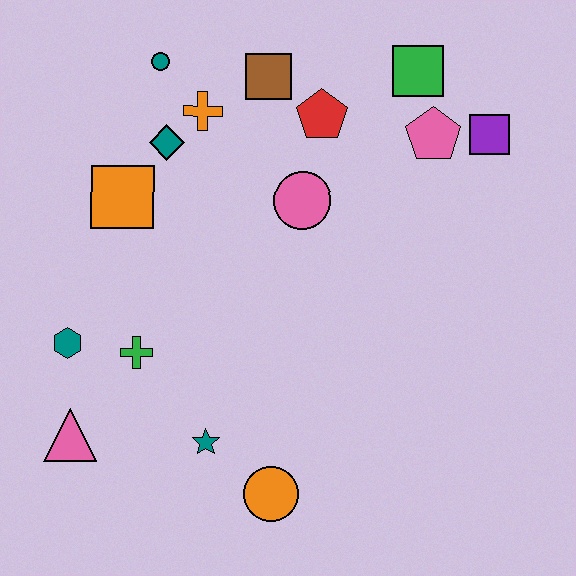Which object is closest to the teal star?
The orange circle is closest to the teal star.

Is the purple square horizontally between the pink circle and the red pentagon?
No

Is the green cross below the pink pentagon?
Yes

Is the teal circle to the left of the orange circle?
Yes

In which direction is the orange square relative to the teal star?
The orange square is above the teal star.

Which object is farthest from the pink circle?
The pink triangle is farthest from the pink circle.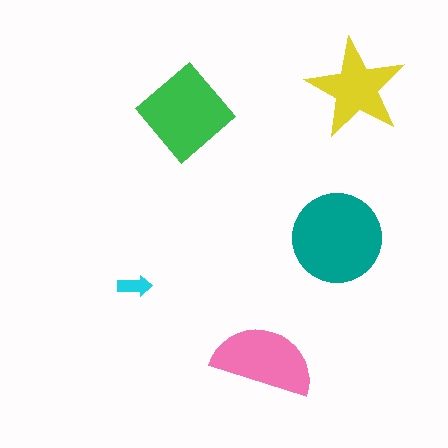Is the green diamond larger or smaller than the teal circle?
Smaller.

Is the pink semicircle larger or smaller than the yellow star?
Larger.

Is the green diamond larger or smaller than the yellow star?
Larger.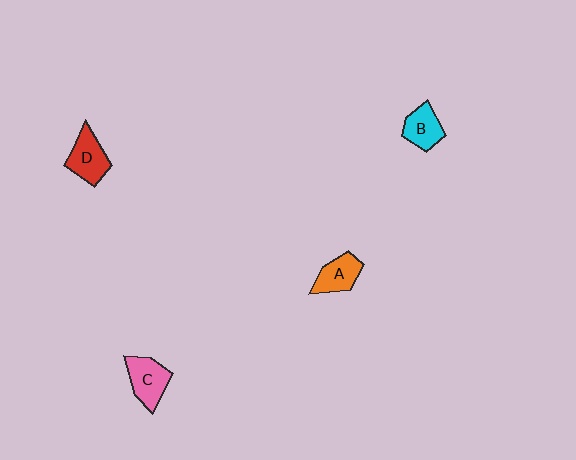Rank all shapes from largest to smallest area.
From largest to smallest: C (pink), D (red), A (orange), B (cyan).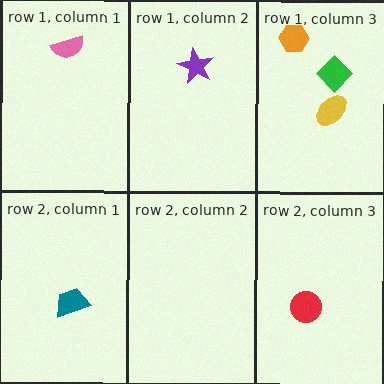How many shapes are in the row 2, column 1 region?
1.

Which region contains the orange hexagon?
The row 1, column 3 region.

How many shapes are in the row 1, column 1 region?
1.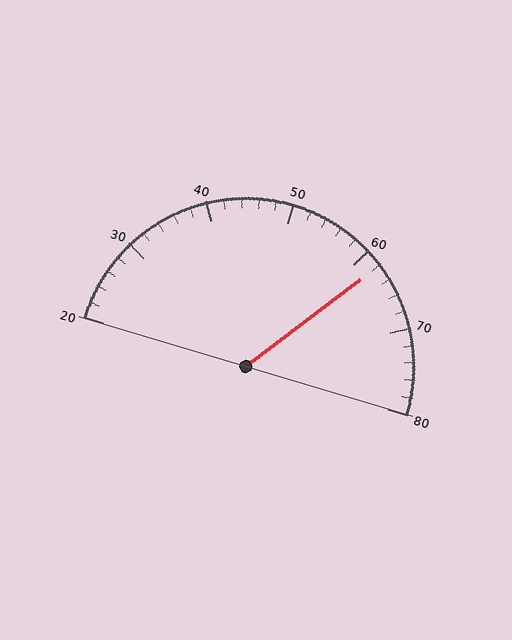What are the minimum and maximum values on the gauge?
The gauge ranges from 20 to 80.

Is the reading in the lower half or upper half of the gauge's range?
The reading is in the upper half of the range (20 to 80).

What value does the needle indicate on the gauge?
The needle indicates approximately 62.